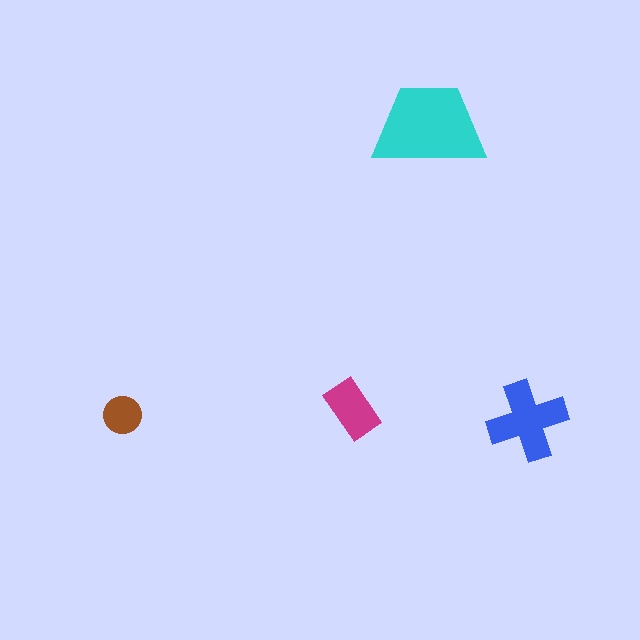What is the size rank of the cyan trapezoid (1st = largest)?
1st.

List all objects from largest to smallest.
The cyan trapezoid, the blue cross, the magenta rectangle, the brown circle.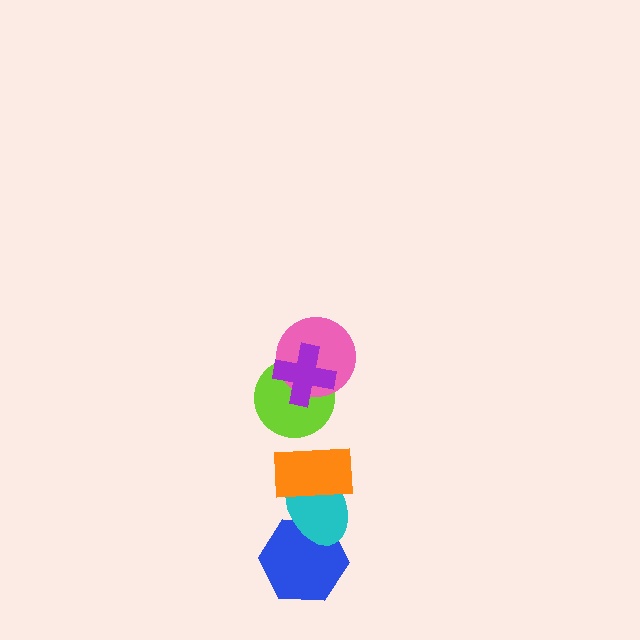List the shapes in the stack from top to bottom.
From top to bottom: the purple cross, the pink circle, the lime circle, the orange rectangle, the cyan ellipse, the blue hexagon.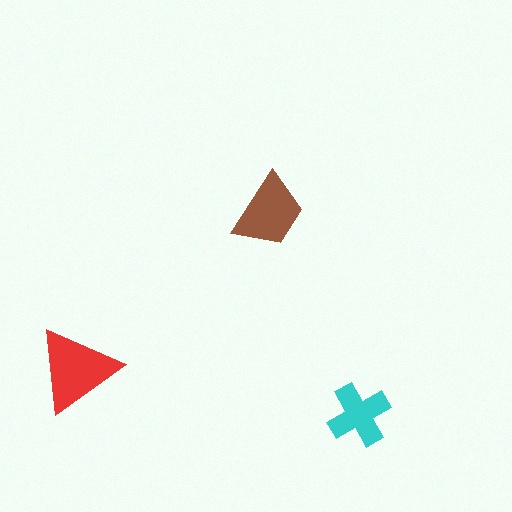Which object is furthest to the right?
The cyan cross is rightmost.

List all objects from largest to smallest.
The red triangle, the brown trapezoid, the cyan cross.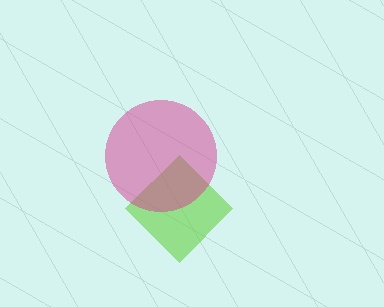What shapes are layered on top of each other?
The layered shapes are: a lime diamond, a magenta circle.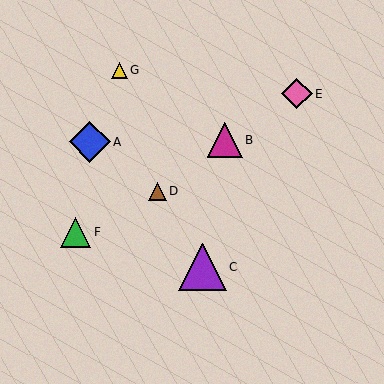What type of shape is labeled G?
Shape G is a yellow triangle.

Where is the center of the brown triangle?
The center of the brown triangle is at (157, 191).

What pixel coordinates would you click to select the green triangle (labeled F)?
Click at (76, 233) to select the green triangle F.